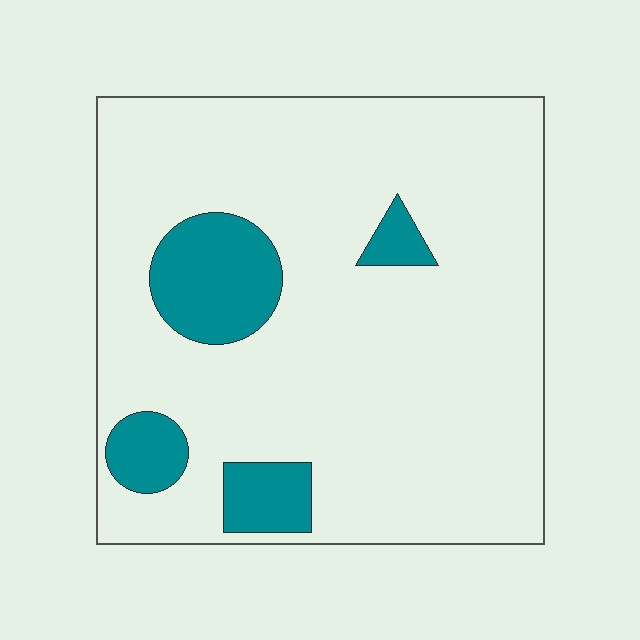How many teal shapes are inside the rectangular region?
4.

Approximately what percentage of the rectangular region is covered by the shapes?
Approximately 15%.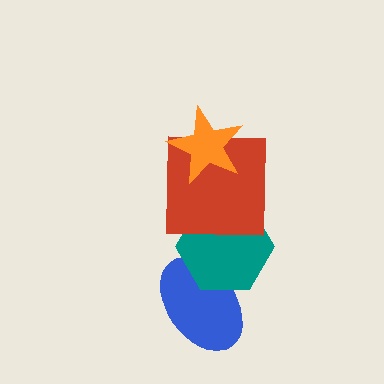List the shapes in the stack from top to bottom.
From top to bottom: the orange star, the red square, the teal hexagon, the blue ellipse.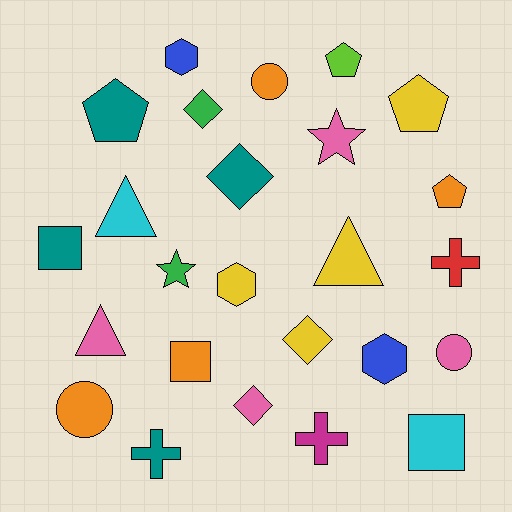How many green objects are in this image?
There are 2 green objects.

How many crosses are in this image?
There are 3 crosses.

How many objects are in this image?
There are 25 objects.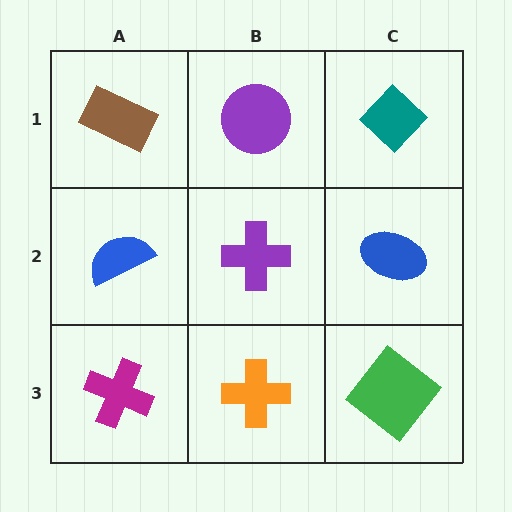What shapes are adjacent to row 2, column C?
A teal diamond (row 1, column C), a green diamond (row 3, column C), a purple cross (row 2, column B).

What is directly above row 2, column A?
A brown rectangle.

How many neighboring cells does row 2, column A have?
3.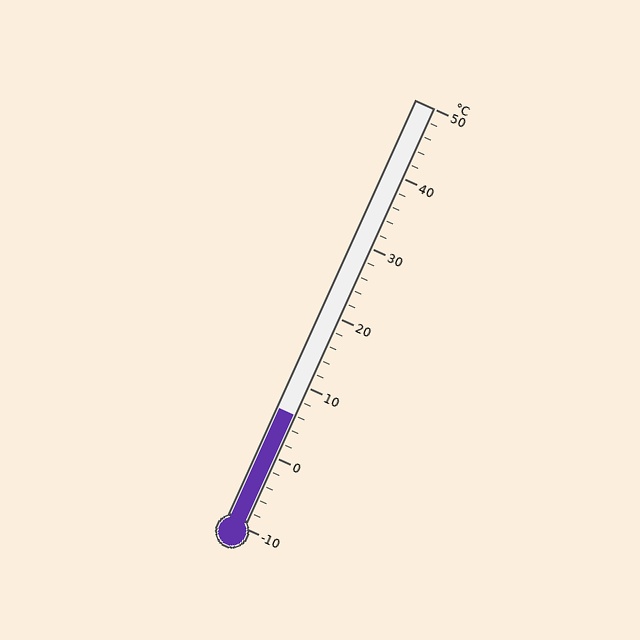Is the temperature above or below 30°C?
The temperature is below 30°C.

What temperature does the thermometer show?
The thermometer shows approximately 6°C.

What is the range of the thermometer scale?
The thermometer scale ranges from -10°C to 50°C.